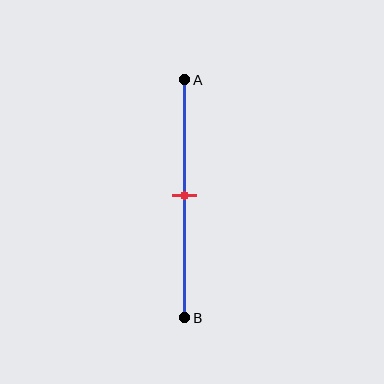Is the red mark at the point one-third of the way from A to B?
No, the mark is at about 50% from A, not at the 33% one-third point.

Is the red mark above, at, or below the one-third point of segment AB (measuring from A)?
The red mark is below the one-third point of segment AB.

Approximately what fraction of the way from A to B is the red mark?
The red mark is approximately 50% of the way from A to B.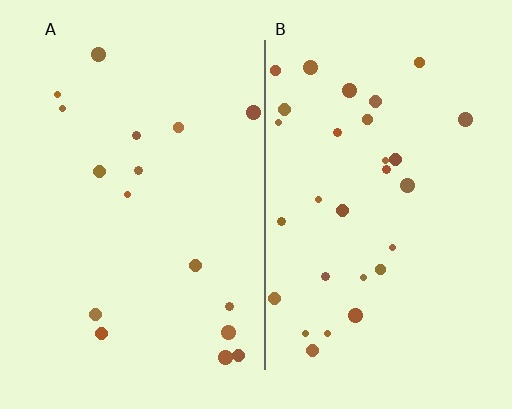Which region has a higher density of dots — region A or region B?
B (the right).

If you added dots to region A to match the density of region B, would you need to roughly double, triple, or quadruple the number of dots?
Approximately double.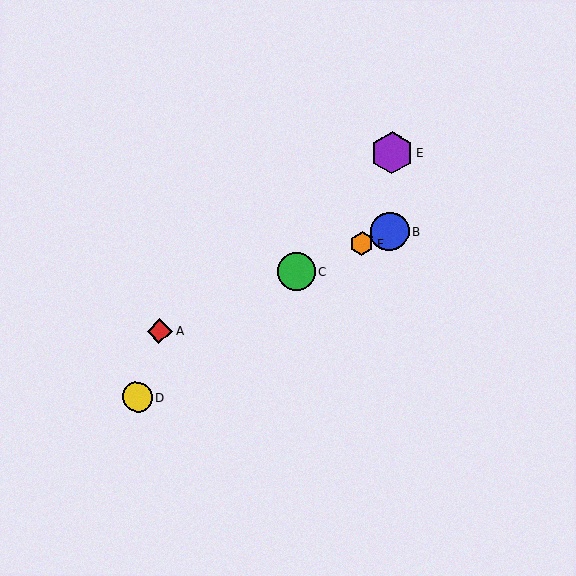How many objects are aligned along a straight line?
4 objects (A, B, C, F) are aligned along a straight line.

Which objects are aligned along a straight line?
Objects A, B, C, F are aligned along a straight line.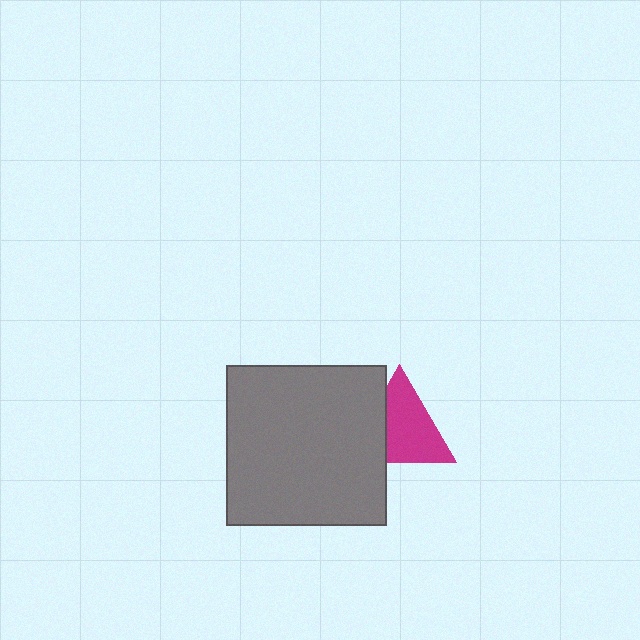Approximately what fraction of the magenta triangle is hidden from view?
Roughly 31% of the magenta triangle is hidden behind the gray square.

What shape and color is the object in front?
The object in front is a gray square.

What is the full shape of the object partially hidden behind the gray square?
The partially hidden object is a magenta triangle.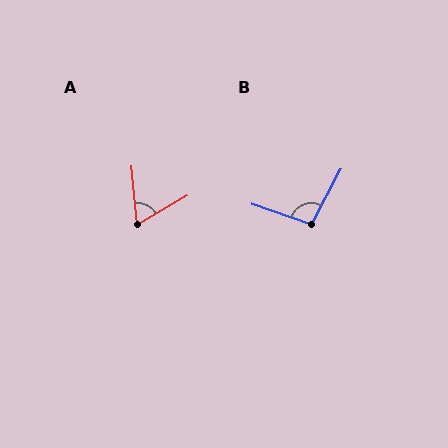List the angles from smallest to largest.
A (64°), B (99°).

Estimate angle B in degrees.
Approximately 99 degrees.